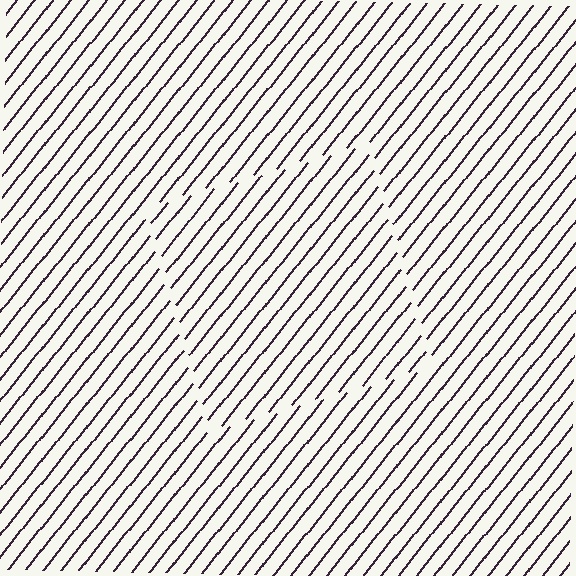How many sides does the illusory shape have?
4 sides — the line-ends trace a square.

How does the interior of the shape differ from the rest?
The interior of the shape contains the same grating, shifted by half a period — the contour is defined by the phase discontinuity where line-ends from the inner and outer gratings abut.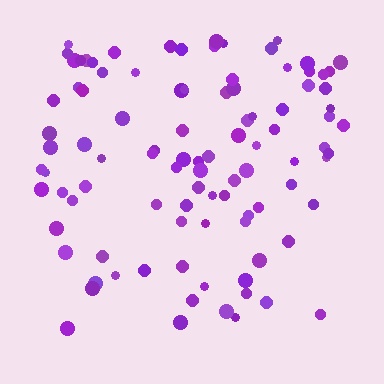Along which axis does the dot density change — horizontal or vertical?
Vertical.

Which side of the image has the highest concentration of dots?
The top.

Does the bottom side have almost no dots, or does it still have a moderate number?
Still a moderate number, just noticeably fewer than the top.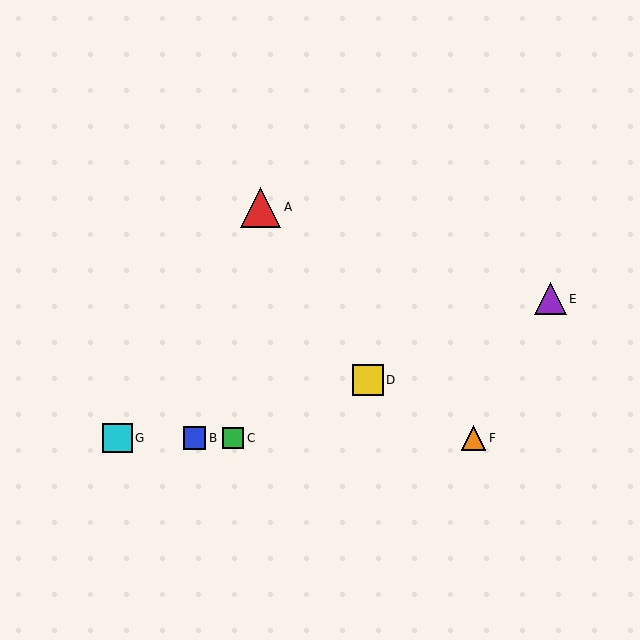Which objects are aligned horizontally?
Objects B, C, F, G are aligned horizontally.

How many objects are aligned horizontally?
4 objects (B, C, F, G) are aligned horizontally.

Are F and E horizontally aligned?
No, F is at y≈438 and E is at y≈299.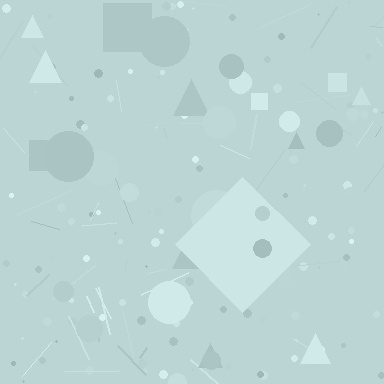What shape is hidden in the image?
A diamond is hidden in the image.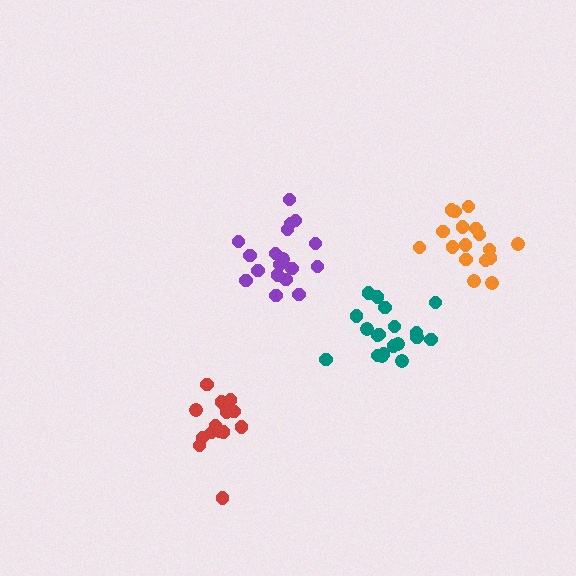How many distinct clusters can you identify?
There are 4 distinct clusters.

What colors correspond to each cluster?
The clusters are colored: red, orange, purple, teal.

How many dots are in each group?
Group 1: 14 dots, Group 2: 17 dots, Group 3: 18 dots, Group 4: 19 dots (68 total).